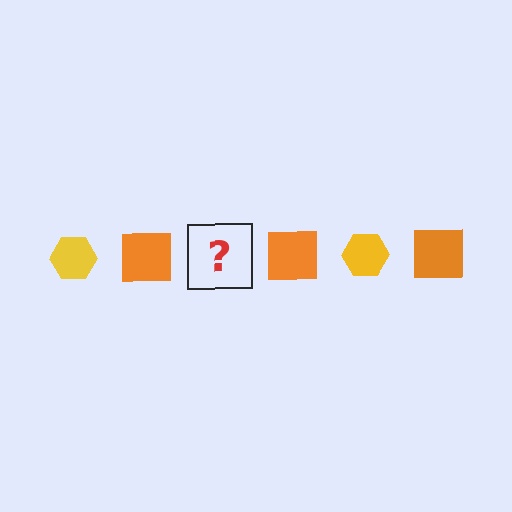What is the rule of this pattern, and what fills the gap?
The rule is that the pattern alternates between yellow hexagon and orange square. The gap should be filled with a yellow hexagon.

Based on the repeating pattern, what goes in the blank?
The blank should be a yellow hexagon.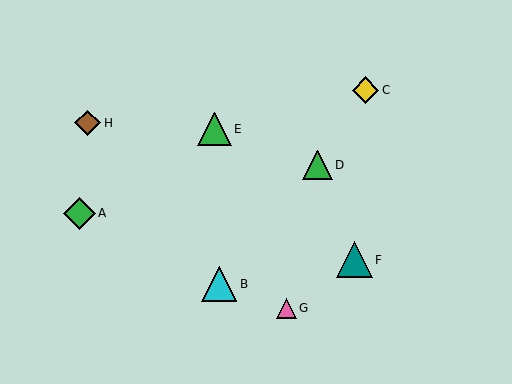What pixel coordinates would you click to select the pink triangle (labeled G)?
Click at (286, 308) to select the pink triangle G.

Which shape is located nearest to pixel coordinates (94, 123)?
The brown diamond (labeled H) at (88, 123) is nearest to that location.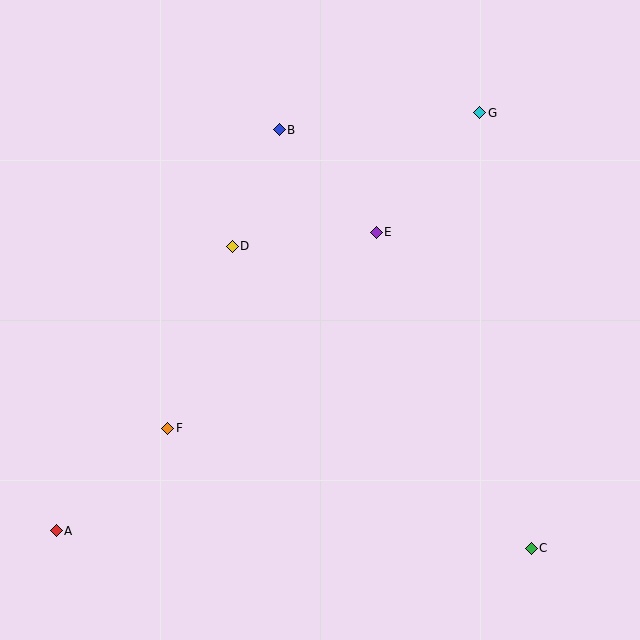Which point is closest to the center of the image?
Point E at (376, 232) is closest to the center.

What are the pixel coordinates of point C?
Point C is at (531, 548).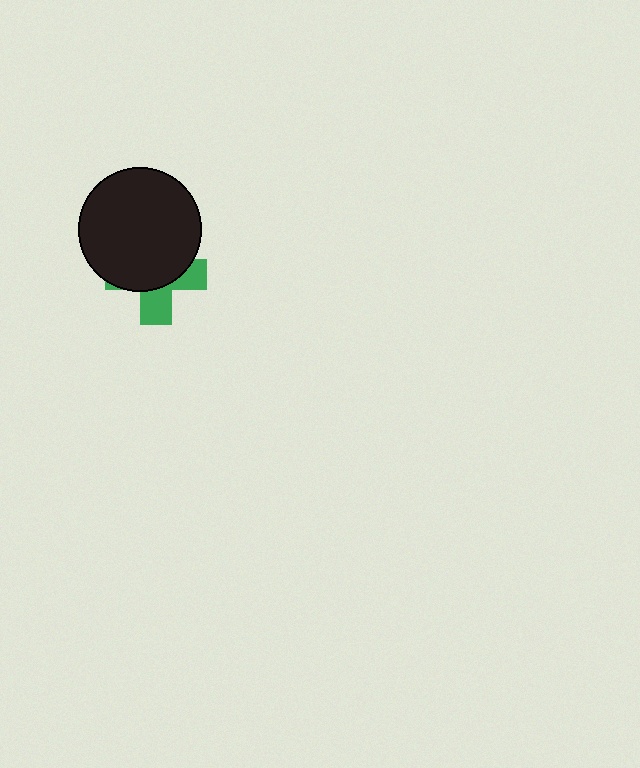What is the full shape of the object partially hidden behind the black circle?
The partially hidden object is a green cross.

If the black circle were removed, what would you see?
You would see the complete green cross.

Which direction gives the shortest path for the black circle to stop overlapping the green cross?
Moving up gives the shortest separation.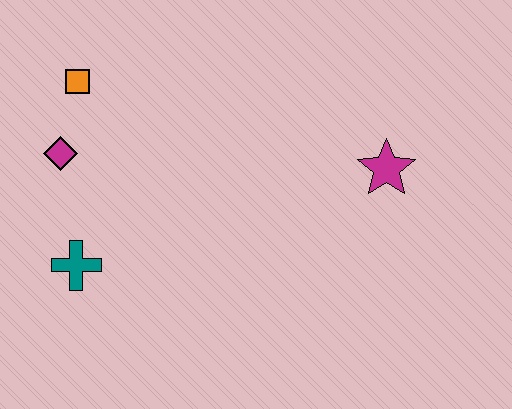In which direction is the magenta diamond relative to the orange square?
The magenta diamond is below the orange square.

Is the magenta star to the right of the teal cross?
Yes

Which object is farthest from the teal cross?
The magenta star is farthest from the teal cross.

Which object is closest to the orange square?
The magenta diamond is closest to the orange square.